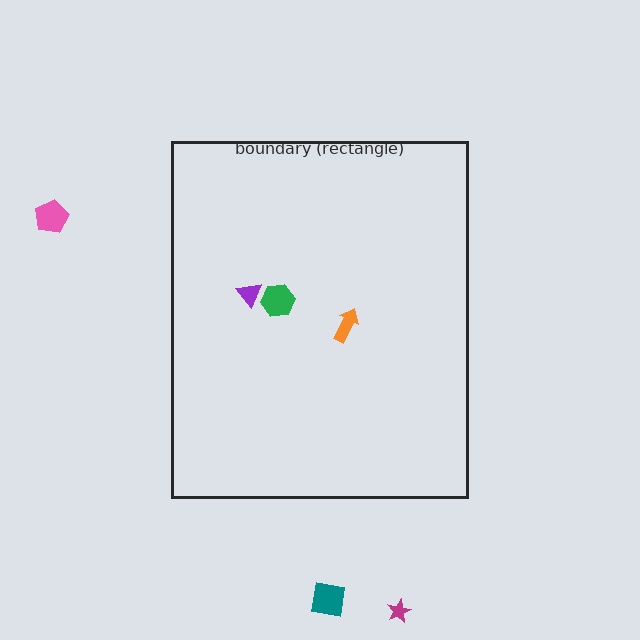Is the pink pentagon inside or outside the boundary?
Outside.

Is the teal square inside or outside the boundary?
Outside.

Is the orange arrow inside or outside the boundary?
Inside.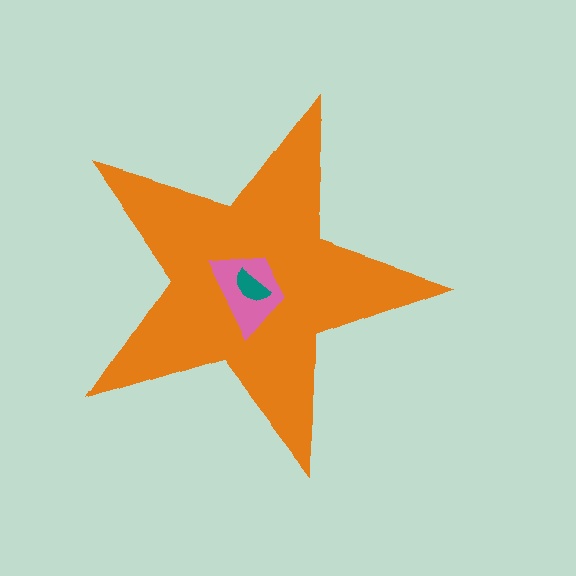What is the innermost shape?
The teal semicircle.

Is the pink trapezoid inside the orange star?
Yes.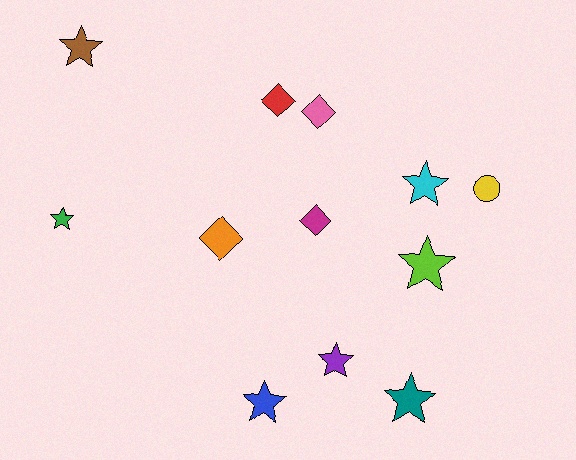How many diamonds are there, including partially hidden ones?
There are 4 diamonds.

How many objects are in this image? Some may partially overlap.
There are 12 objects.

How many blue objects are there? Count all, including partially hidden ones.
There is 1 blue object.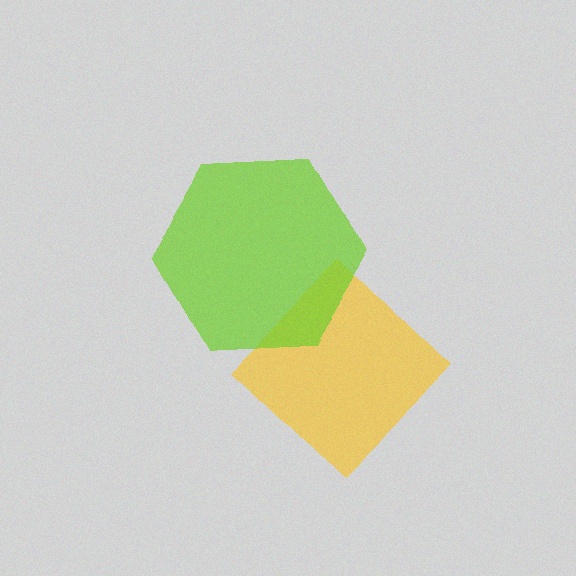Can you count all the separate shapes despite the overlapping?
Yes, there are 2 separate shapes.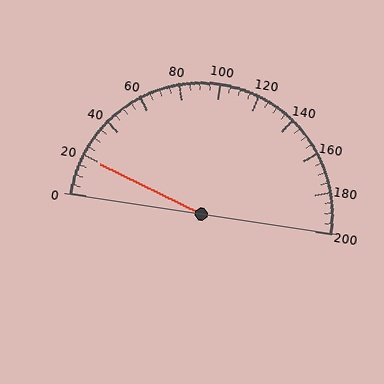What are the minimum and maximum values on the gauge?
The gauge ranges from 0 to 200.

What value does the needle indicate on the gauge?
The needle indicates approximately 20.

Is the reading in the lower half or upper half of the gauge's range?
The reading is in the lower half of the range (0 to 200).